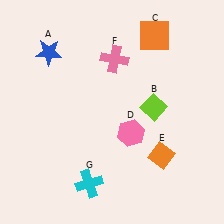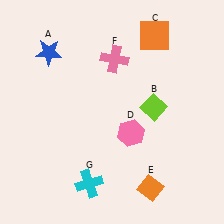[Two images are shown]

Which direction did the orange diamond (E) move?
The orange diamond (E) moved down.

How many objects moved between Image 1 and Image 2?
1 object moved between the two images.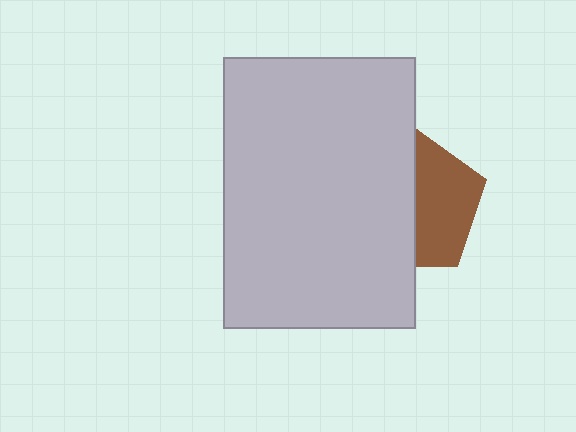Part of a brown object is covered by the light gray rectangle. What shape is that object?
It is a pentagon.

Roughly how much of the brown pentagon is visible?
About half of it is visible (roughly 47%).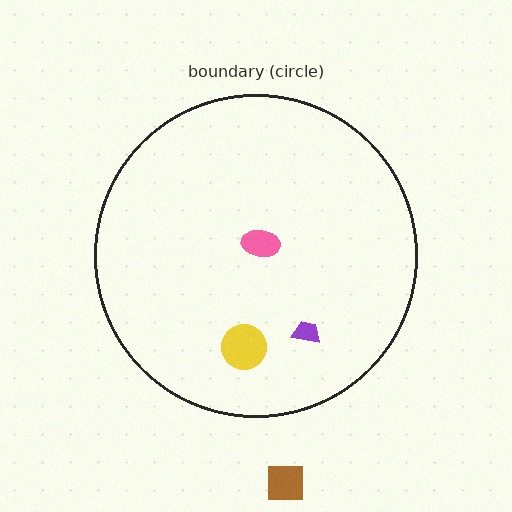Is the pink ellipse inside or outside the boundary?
Inside.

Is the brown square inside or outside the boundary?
Outside.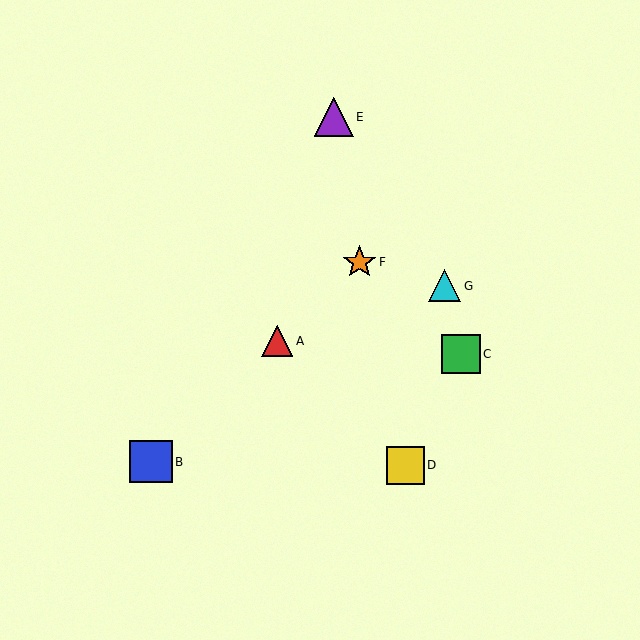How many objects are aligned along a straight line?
3 objects (A, B, F) are aligned along a straight line.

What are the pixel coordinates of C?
Object C is at (461, 354).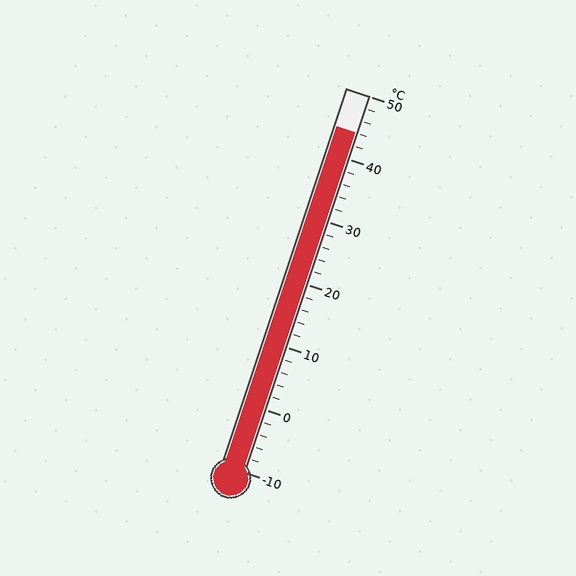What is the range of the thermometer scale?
The thermometer scale ranges from -10°C to 50°C.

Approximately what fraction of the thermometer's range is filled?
The thermometer is filled to approximately 90% of its range.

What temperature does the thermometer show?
The thermometer shows approximately 44°C.